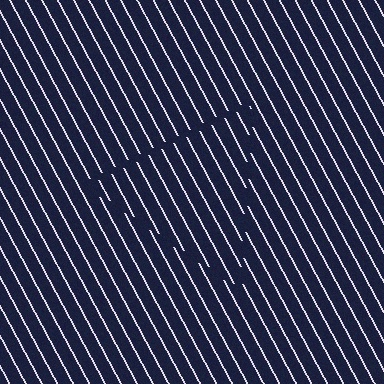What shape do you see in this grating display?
An illusory triangle. The interior of the shape contains the same grating, shifted by half a period — the contour is defined by the phase discontinuity where line-ends from the inner and outer gratings abut.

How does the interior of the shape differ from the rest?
The interior of the shape contains the same grating, shifted by half a period — the contour is defined by the phase discontinuity where line-ends from the inner and outer gratings abut.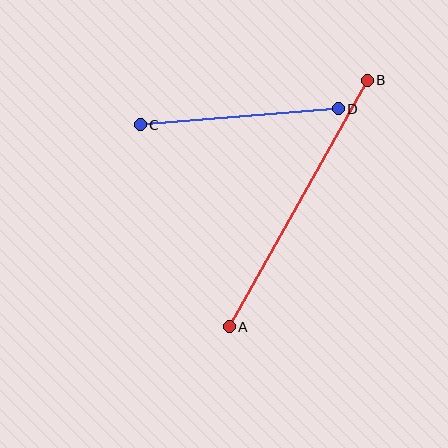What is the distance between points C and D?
The distance is approximately 199 pixels.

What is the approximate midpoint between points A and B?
The midpoint is at approximately (298, 204) pixels.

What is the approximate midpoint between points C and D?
The midpoint is at approximately (239, 117) pixels.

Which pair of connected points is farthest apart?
Points A and B are farthest apart.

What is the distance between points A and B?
The distance is approximately 283 pixels.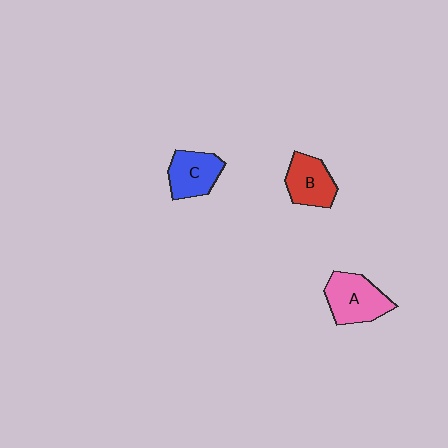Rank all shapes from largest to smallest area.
From largest to smallest: A (pink), C (blue), B (red).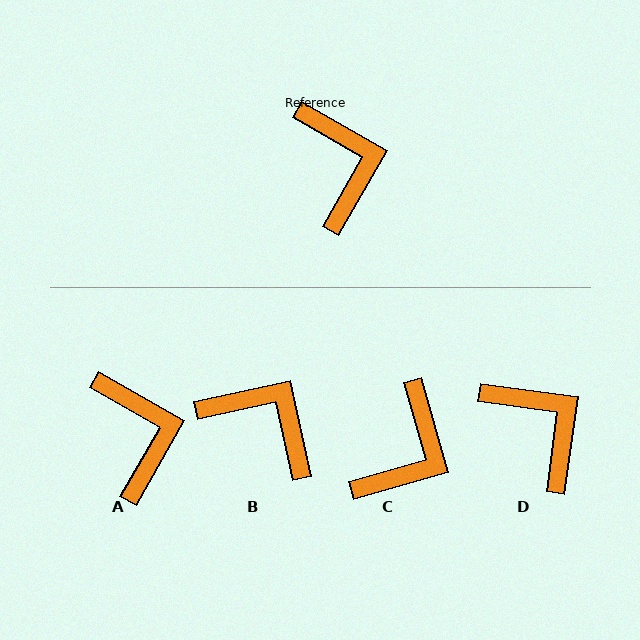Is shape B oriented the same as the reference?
No, it is off by about 42 degrees.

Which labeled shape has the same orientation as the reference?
A.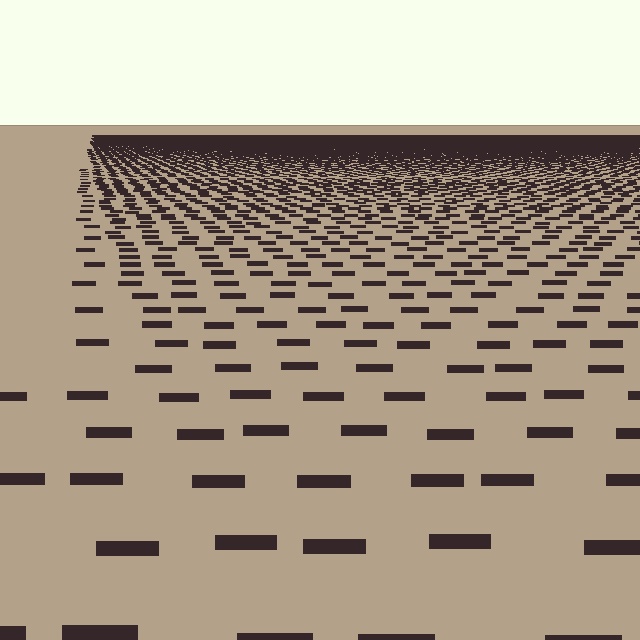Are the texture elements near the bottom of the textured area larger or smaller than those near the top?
Larger. Near the bottom, elements are closer to the viewer and appear at a bigger on-screen size.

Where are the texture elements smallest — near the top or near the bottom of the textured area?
Near the top.